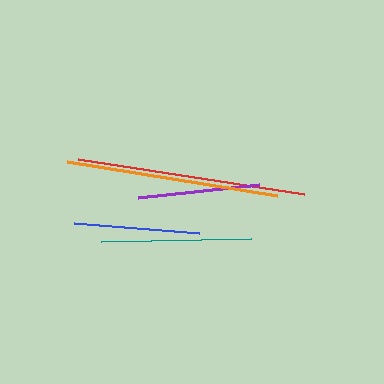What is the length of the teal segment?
The teal segment is approximately 150 pixels long.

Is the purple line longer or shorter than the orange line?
The orange line is longer than the purple line.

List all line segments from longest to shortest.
From longest to shortest: red, orange, teal, blue, purple.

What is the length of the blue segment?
The blue segment is approximately 125 pixels long.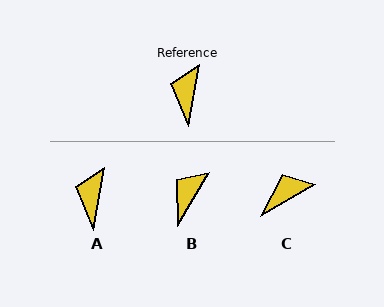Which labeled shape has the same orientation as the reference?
A.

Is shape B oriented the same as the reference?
No, it is off by about 21 degrees.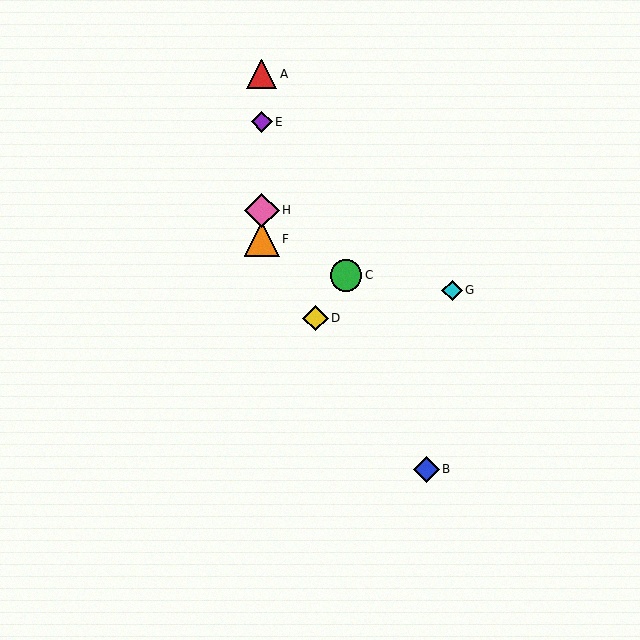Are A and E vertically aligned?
Yes, both are at x≈262.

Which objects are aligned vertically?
Objects A, E, F, H are aligned vertically.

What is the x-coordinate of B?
Object B is at x≈427.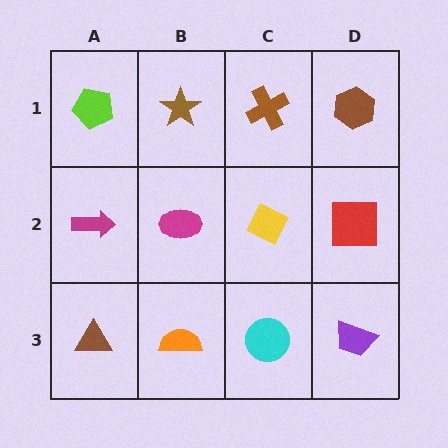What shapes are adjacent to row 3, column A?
A magenta arrow (row 2, column A), an orange semicircle (row 3, column B).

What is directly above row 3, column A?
A magenta arrow.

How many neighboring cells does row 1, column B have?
3.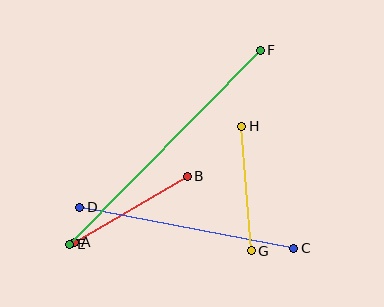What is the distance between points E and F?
The distance is approximately 272 pixels.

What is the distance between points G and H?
The distance is approximately 125 pixels.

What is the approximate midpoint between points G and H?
The midpoint is at approximately (247, 189) pixels.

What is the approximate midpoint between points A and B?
The midpoint is at approximately (131, 209) pixels.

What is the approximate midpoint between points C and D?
The midpoint is at approximately (187, 228) pixels.